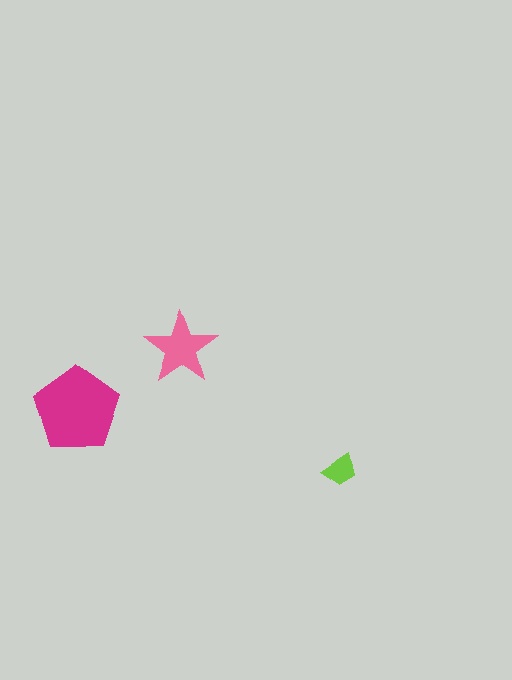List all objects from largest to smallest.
The magenta pentagon, the pink star, the lime trapezoid.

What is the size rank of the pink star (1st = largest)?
2nd.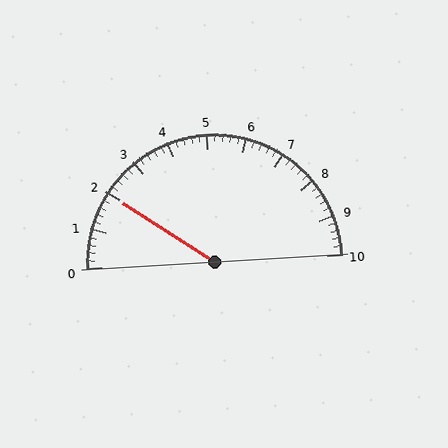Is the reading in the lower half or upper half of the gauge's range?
The reading is in the lower half of the range (0 to 10).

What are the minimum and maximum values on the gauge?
The gauge ranges from 0 to 10.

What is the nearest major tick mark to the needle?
The nearest major tick mark is 2.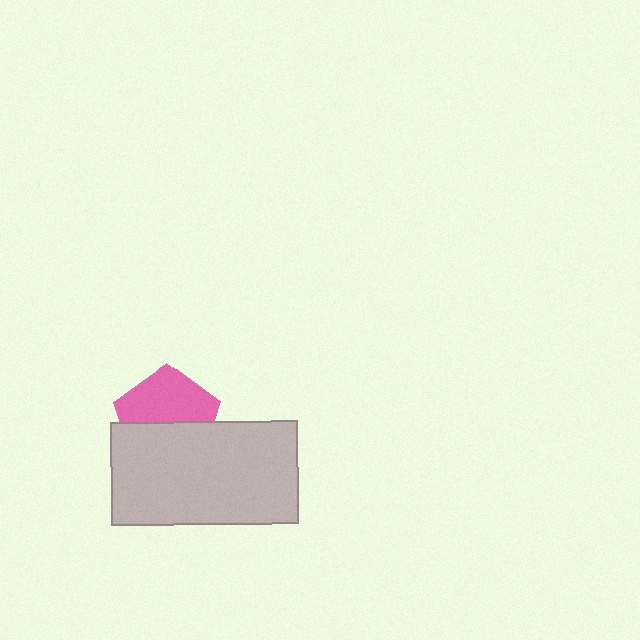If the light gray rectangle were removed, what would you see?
You would see the complete pink pentagon.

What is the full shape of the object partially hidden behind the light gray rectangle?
The partially hidden object is a pink pentagon.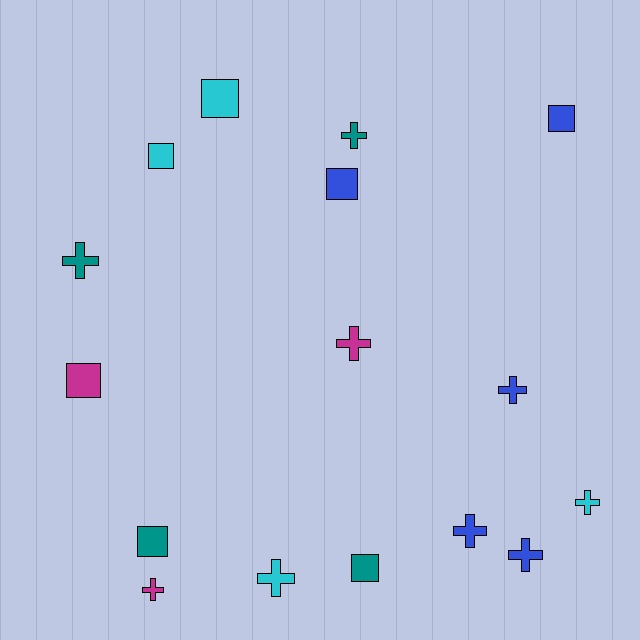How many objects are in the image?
There are 16 objects.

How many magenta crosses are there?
There are 2 magenta crosses.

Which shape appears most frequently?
Cross, with 9 objects.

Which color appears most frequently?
Blue, with 5 objects.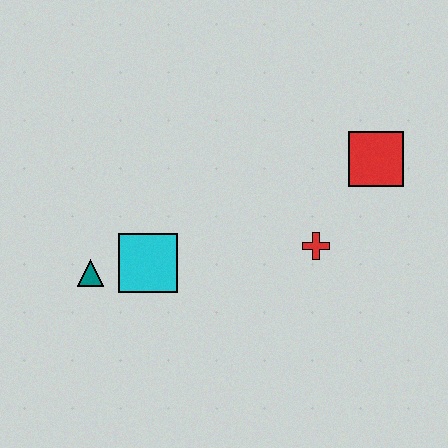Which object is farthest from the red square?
The teal triangle is farthest from the red square.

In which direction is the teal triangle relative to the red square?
The teal triangle is to the left of the red square.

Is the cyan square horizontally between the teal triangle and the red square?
Yes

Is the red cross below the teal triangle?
No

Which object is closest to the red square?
The red cross is closest to the red square.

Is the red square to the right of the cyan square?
Yes